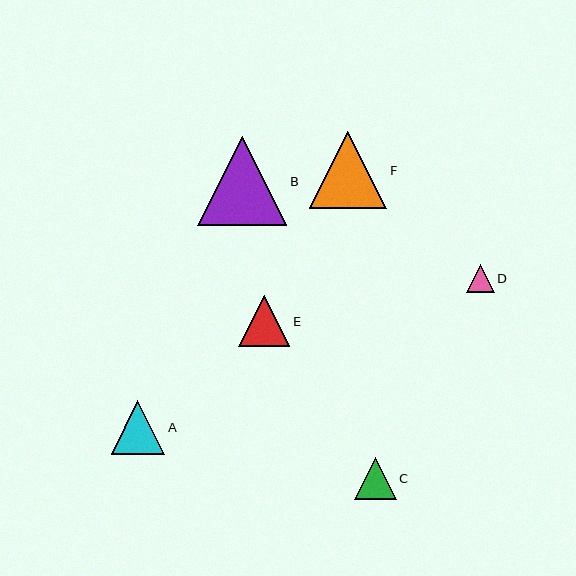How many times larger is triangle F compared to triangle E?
Triangle F is approximately 1.5 times the size of triangle E.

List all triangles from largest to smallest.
From largest to smallest: B, F, A, E, C, D.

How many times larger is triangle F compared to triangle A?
Triangle F is approximately 1.4 times the size of triangle A.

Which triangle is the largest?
Triangle B is the largest with a size of approximately 89 pixels.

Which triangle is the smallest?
Triangle D is the smallest with a size of approximately 28 pixels.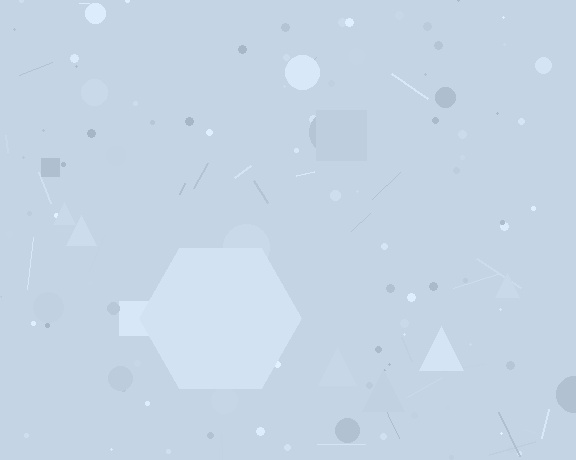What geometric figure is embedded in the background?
A hexagon is embedded in the background.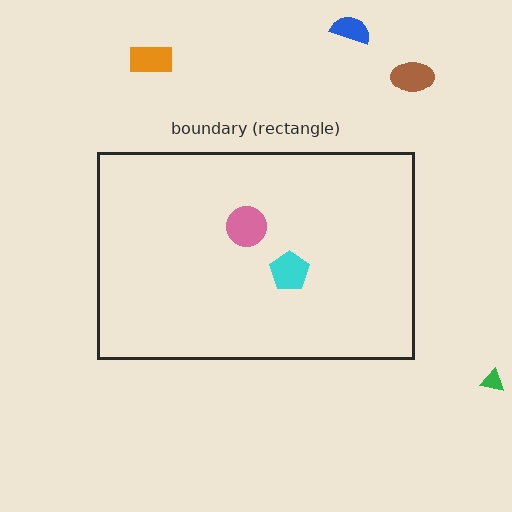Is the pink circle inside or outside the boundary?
Inside.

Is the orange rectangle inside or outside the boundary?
Outside.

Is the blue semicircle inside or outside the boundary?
Outside.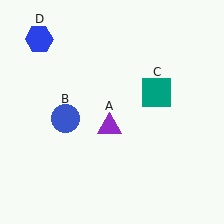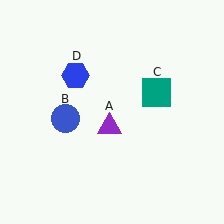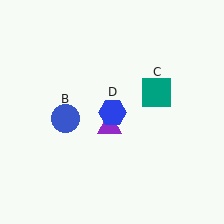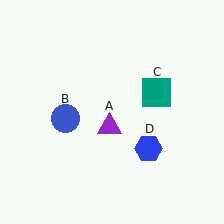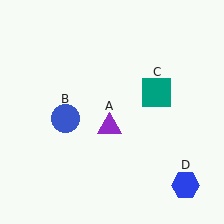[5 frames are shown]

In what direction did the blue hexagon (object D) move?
The blue hexagon (object D) moved down and to the right.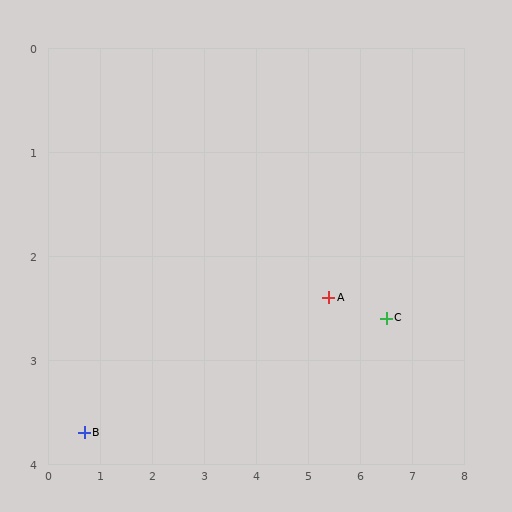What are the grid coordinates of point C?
Point C is at approximately (6.5, 2.6).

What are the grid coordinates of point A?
Point A is at approximately (5.4, 2.4).